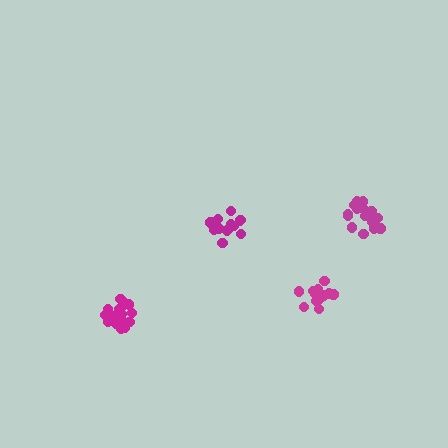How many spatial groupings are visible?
There are 4 spatial groupings.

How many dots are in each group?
Group 1: 19 dots, Group 2: 14 dots, Group 3: 17 dots, Group 4: 14 dots (64 total).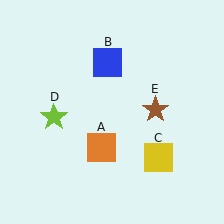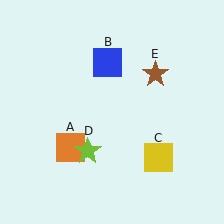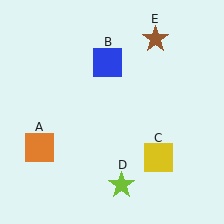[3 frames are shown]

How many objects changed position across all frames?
3 objects changed position: orange square (object A), lime star (object D), brown star (object E).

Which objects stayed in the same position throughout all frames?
Blue square (object B) and yellow square (object C) remained stationary.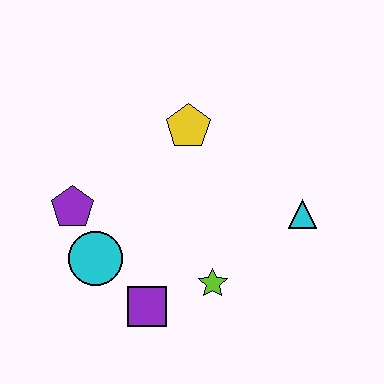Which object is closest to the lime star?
The purple square is closest to the lime star.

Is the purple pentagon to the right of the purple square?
No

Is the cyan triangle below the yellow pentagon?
Yes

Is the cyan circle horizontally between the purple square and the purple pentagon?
Yes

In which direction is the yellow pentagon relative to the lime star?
The yellow pentagon is above the lime star.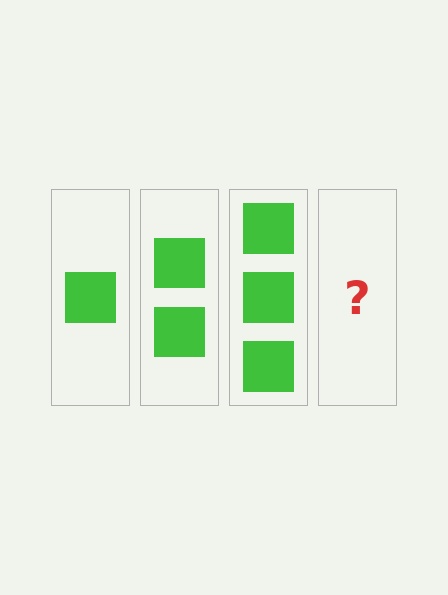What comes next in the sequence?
The next element should be 4 squares.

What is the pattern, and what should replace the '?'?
The pattern is that each step adds one more square. The '?' should be 4 squares.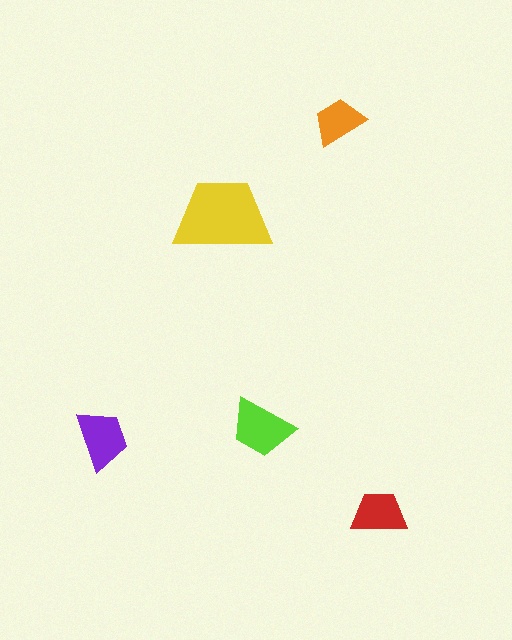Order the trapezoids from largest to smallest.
the yellow one, the lime one, the purple one, the red one, the orange one.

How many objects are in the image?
There are 5 objects in the image.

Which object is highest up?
The orange trapezoid is topmost.